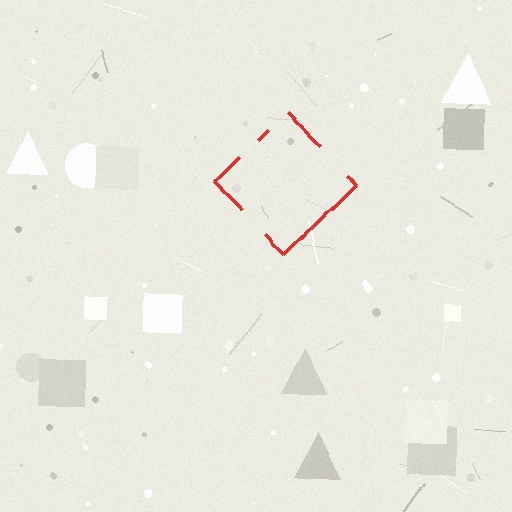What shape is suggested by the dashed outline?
The dashed outline suggests a diamond.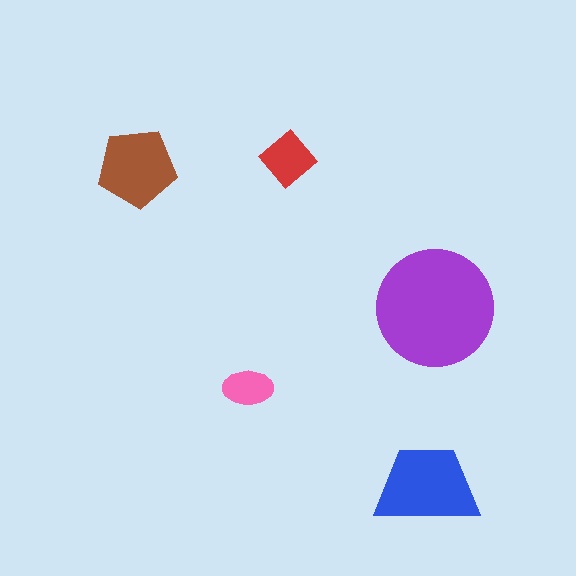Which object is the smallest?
The pink ellipse.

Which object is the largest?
The purple circle.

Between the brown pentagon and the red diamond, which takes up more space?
The brown pentagon.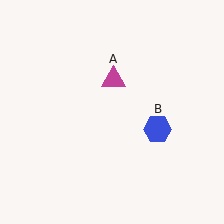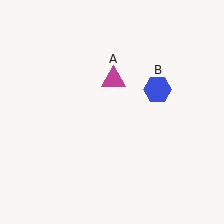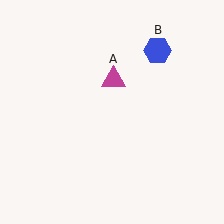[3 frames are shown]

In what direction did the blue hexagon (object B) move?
The blue hexagon (object B) moved up.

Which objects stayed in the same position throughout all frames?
Magenta triangle (object A) remained stationary.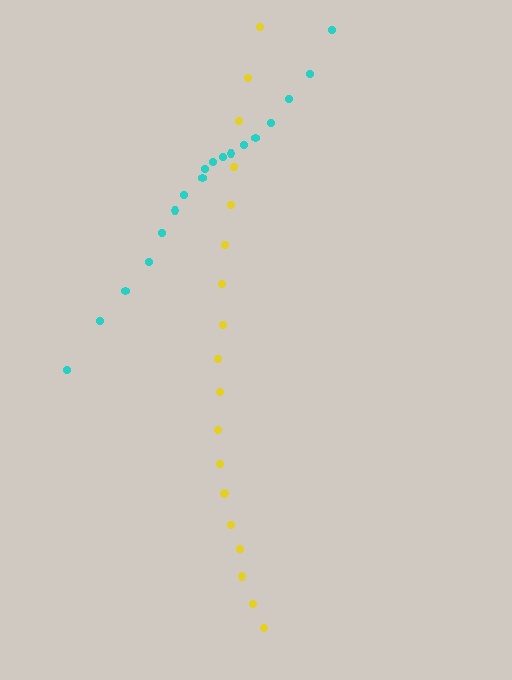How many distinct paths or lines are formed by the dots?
There are 2 distinct paths.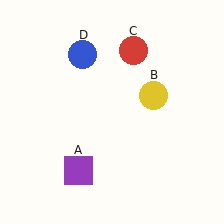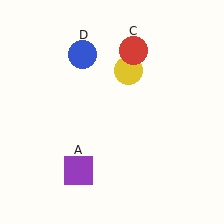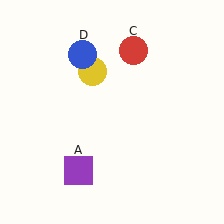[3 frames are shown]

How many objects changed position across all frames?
1 object changed position: yellow circle (object B).